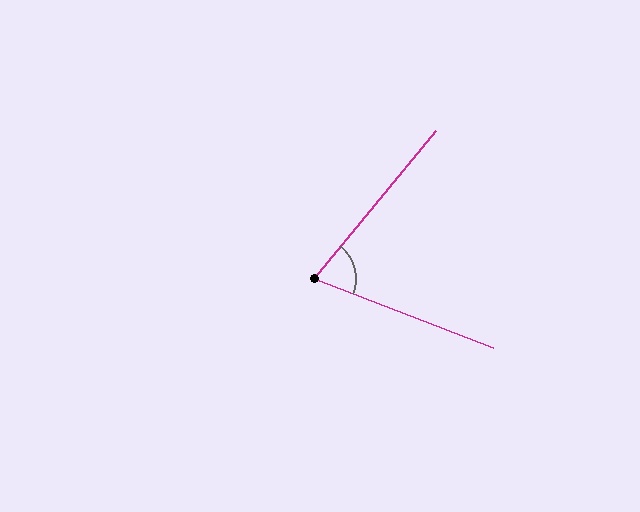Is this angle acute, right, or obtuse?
It is acute.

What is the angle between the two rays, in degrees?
Approximately 71 degrees.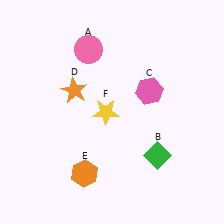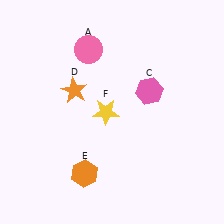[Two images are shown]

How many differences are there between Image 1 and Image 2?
There is 1 difference between the two images.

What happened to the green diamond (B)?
The green diamond (B) was removed in Image 2. It was in the bottom-right area of Image 1.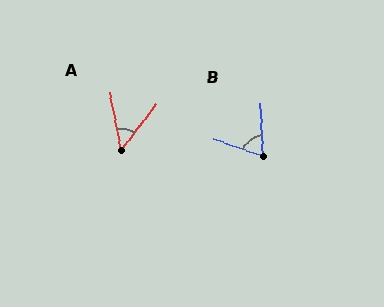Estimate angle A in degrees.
Approximately 48 degrees.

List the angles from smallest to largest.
A (48°), B (68°).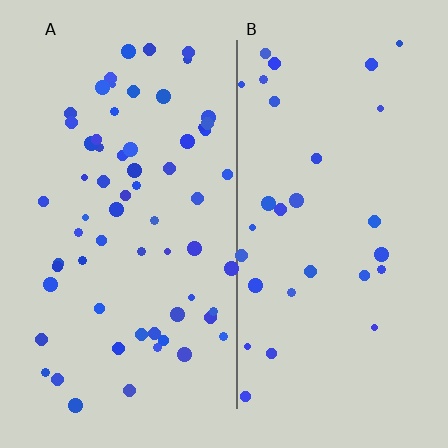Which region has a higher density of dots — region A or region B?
A (the left).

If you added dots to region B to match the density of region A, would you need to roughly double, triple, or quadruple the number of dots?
Approximately double.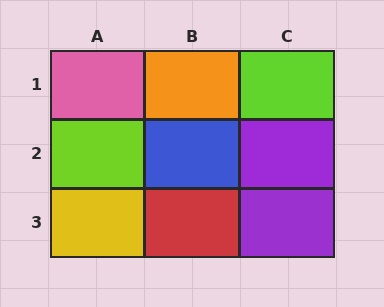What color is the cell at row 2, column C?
Purple.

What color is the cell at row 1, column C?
Lime.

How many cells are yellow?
1 cell is yellow.